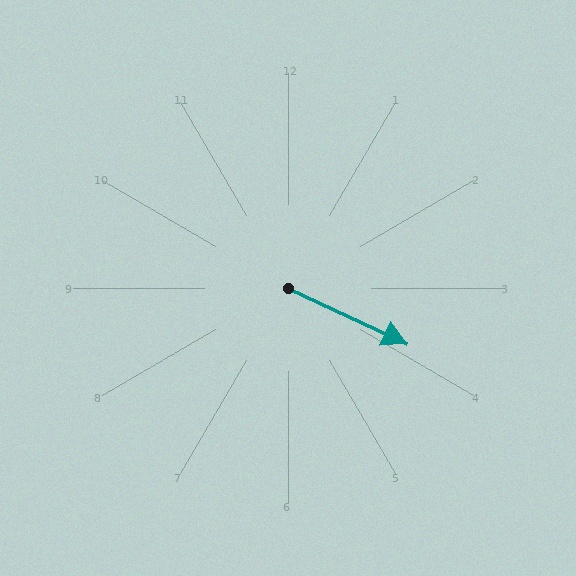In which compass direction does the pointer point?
Southeast.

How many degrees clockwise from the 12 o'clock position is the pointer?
Approximately 115 degrees.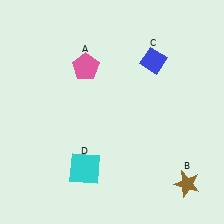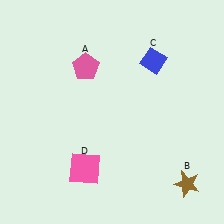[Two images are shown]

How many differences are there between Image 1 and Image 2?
There is 1 difference between the two images.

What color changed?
The square (D) changed from cyan in Image 1 to pink in Image 2.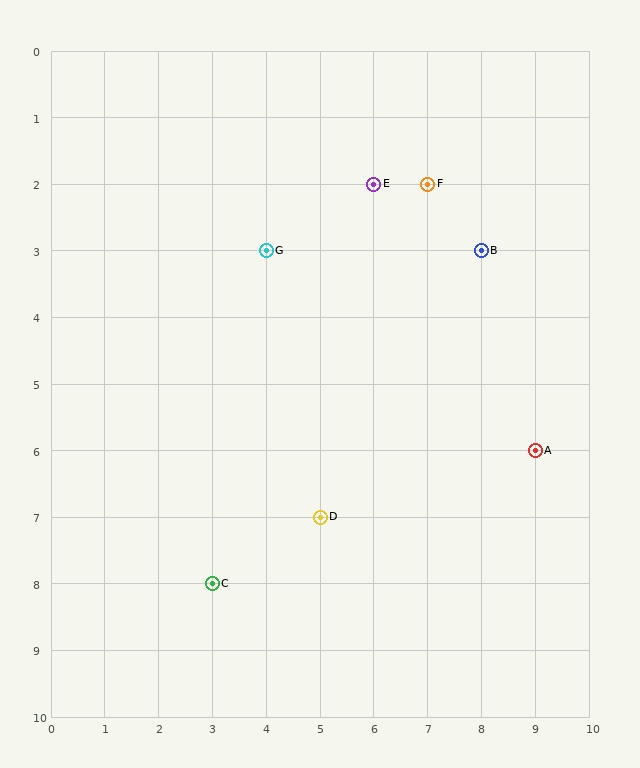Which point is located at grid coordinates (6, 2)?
Point E is at (6, 2).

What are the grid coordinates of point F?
Point F is at grid coordinates (7, 2).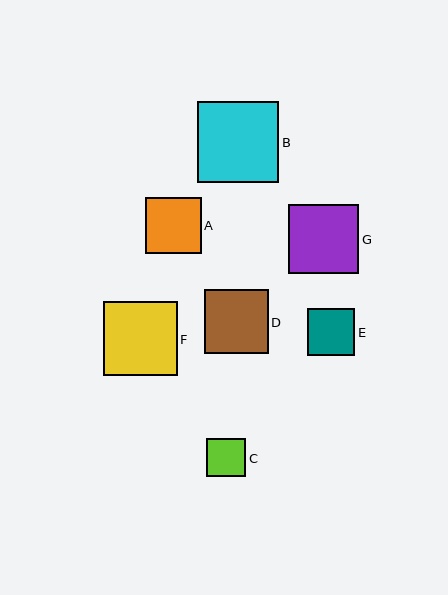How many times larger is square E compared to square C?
Square E is approximately 1.2 times the size of square C.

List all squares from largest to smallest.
From largest to smallest: B, F, G, D, A, E, C.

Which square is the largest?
Square B is the largest with a size of approximately 81 pixels.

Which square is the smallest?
Square C is the smallest with a size of approximately 39 pixels.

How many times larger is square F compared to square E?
Square F is approximately 1.6 times the size of square E.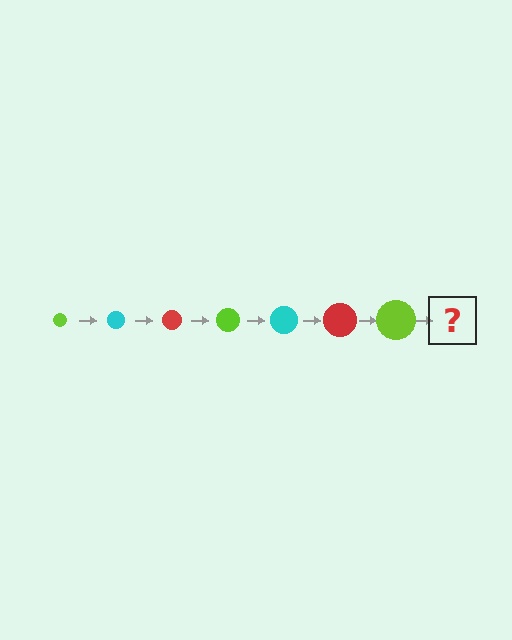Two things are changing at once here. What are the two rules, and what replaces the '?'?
The two rules are that the circle grows larger each step and the color cycles through lime, cyan, and red. The '?' should be a cyan circle, larger than the previous one.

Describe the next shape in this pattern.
It should be a cyan circle, larger than the previous one.